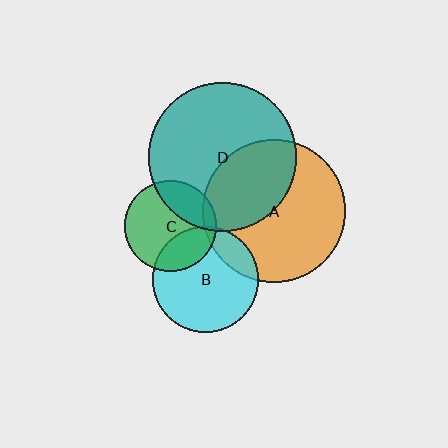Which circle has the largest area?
Circle D (teal).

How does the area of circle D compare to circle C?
Approximately 2.6 times.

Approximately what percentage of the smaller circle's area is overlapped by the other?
Approximately 5%.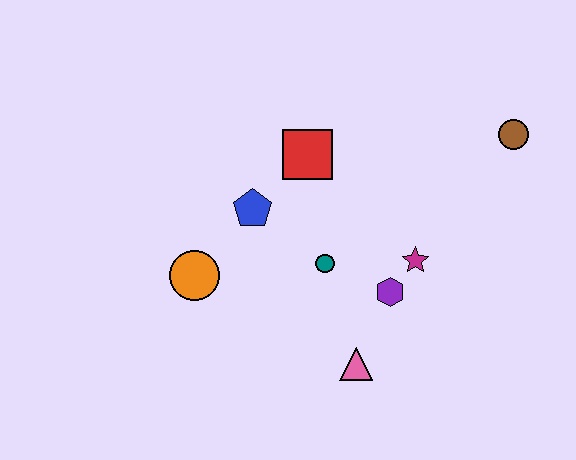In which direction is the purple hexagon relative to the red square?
The purple hexagon is below the red square.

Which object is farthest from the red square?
The pink triangle is farthest from the red square.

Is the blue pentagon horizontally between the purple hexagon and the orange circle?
Yes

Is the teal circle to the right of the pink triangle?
No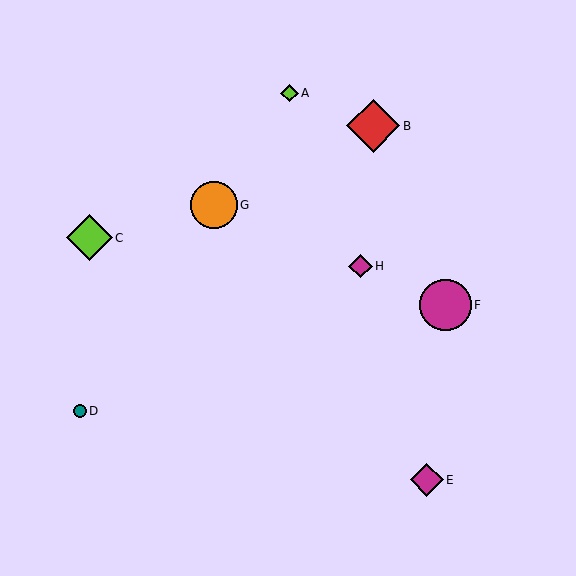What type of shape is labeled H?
Shape H is a magenta diamond.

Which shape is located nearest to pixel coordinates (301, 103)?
The lime diamond (labeled A) at (290, 93) is nearest to that location.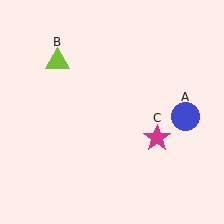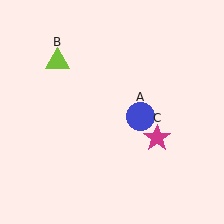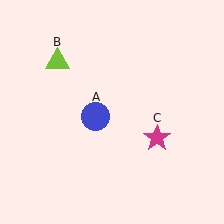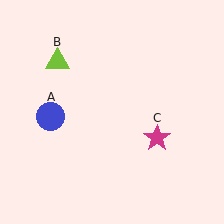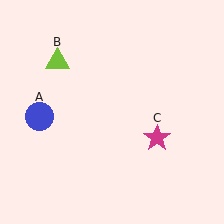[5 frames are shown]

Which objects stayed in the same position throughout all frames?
Lime triangle (object B) and magenta star (object C) remained stationary.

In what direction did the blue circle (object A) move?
The blue circle (object A) moved left.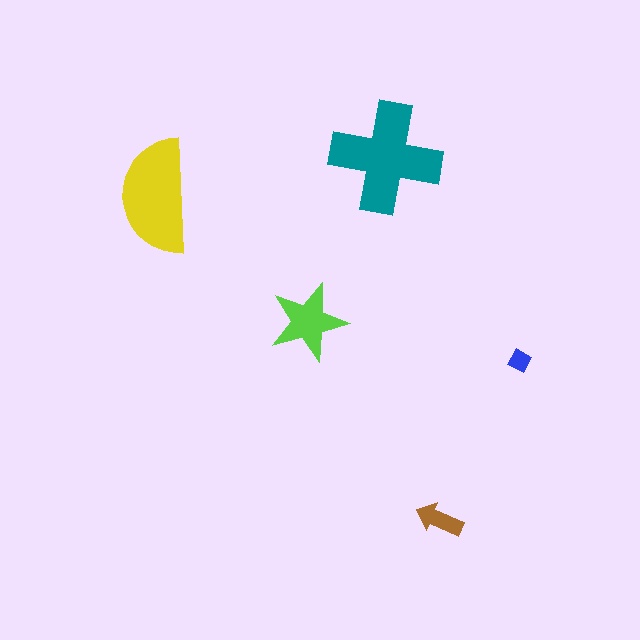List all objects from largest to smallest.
The teal cross, the yellow semicircle, the lime star, the brown arrow, the blue diamond.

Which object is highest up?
The teal cross is topmost.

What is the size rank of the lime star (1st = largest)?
3rd.